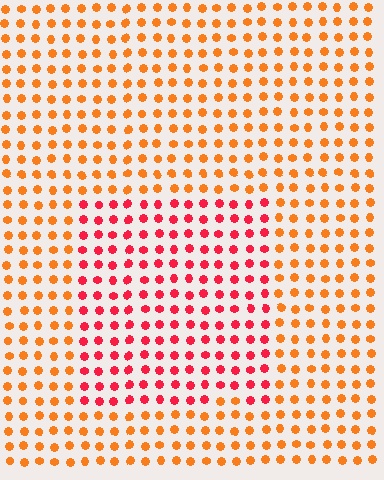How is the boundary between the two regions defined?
The boundary is defined purely by a slight shift in hue (about 37 degrees). Spacing, size, and orientation are identical on both sides.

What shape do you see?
I see a rectangle.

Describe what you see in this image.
The image is filled with small orange elements in a uniform arrangement. A rectangle-shaped region is visible where the elements are tinted to a slightly different hue, forming a subtle color boundary.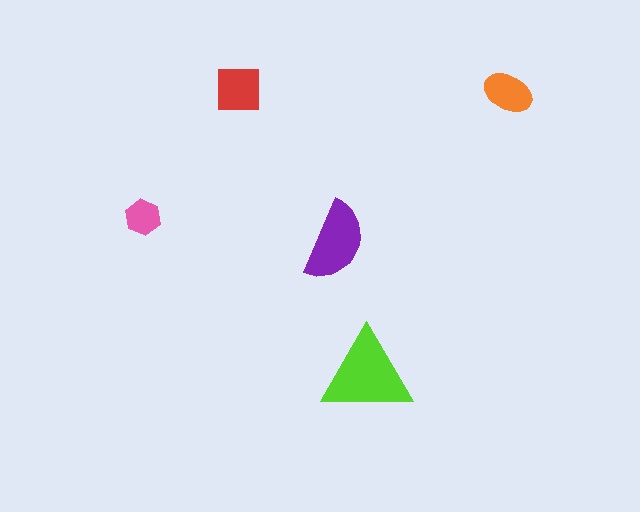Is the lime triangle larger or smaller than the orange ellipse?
Larger.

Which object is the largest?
The lime triangle.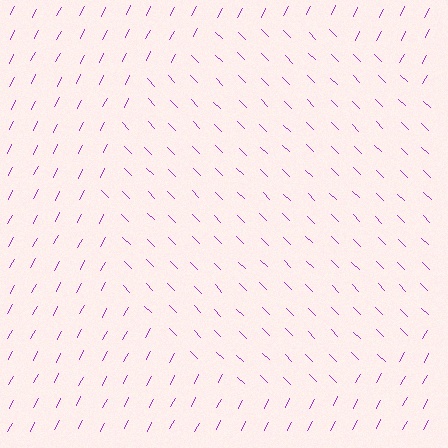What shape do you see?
I see a circle.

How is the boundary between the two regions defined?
The boundary is defined purely by a change in line orientation (approximately 73 degrees difference). All lines are the same color and thickness.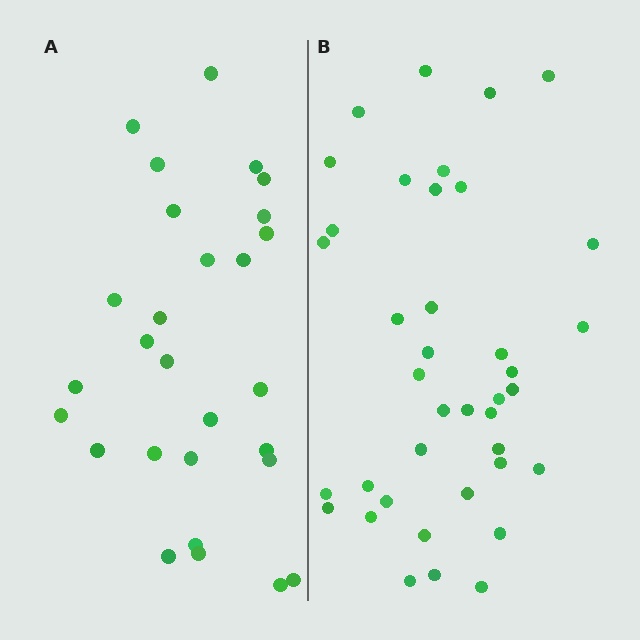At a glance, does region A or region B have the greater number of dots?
Region B (the right region) has more dots.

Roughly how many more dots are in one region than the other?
Region B has roughly 12 or so more dots than region A.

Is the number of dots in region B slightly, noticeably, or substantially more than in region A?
Region B has noticeably more, but not dramatically so. The ratio is roughly 1.4 to 1.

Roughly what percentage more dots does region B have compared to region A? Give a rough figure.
About 40% more.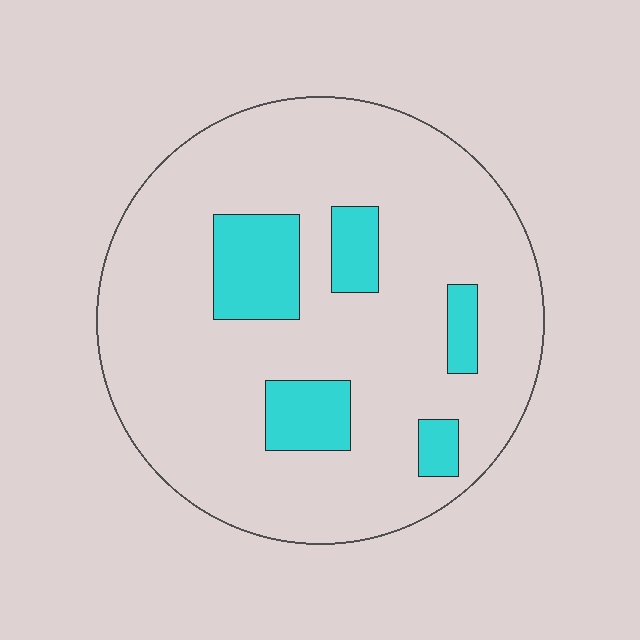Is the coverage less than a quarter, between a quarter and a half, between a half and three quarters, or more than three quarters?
Less than a quarter.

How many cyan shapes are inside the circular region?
5.